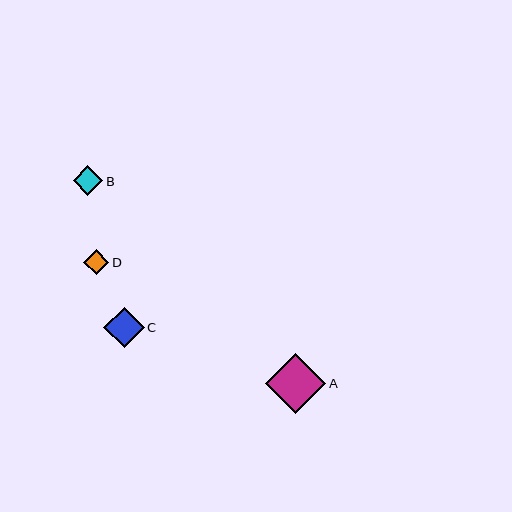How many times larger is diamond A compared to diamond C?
Diamond A is approximately 1.5 times the size of diamond C.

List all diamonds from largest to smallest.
From largest to smallest: A, C, B, D.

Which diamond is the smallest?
Diamond D is the smallest with a size of approximately 25 pixels.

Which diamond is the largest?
Diamond A is the largest with a size of approximately 60 pixels.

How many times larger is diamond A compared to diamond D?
Diamond A is approximately 2.4 times the size of diamond D.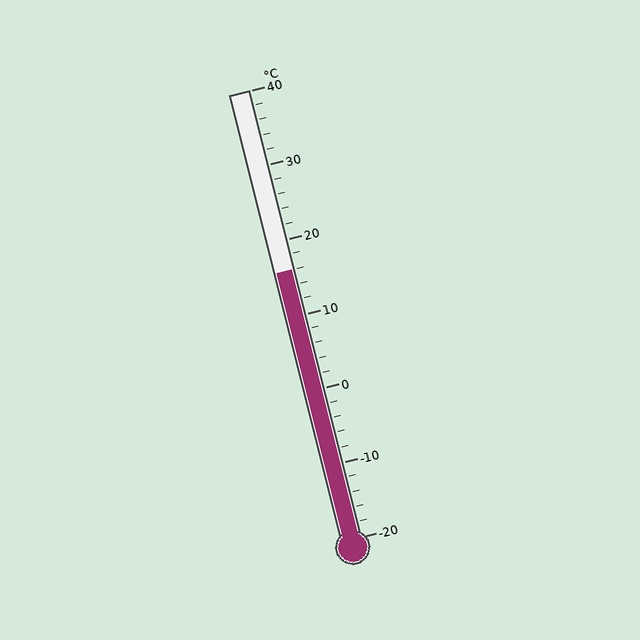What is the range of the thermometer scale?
The thermometer scale ranges from -20°C to 40°C.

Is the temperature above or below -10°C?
The temperature is above -10°C.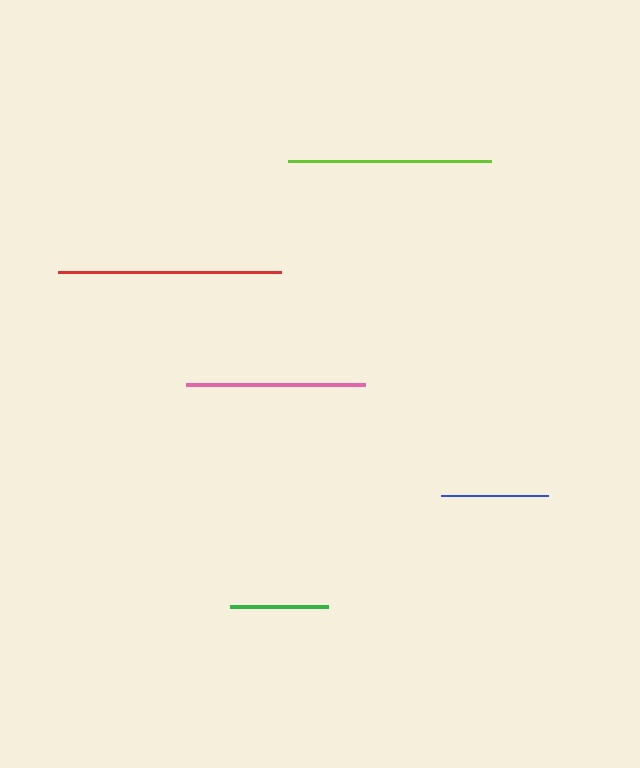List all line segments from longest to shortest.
From longest to shortest: red, lime, pink, blue, green.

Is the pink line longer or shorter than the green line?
The pink line is longer than the green line.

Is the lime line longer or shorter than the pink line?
The lime line is longer than the pink line.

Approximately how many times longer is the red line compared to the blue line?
The red line is approximately 2.1 times the length of the blue line.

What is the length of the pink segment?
The pink segment is approximately 180 pixels long.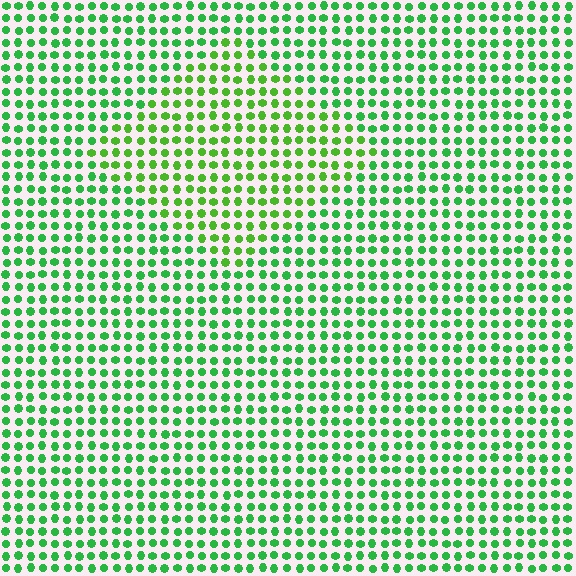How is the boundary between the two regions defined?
The boundary is defined purely by a slight shift in hue (about 24 degrees). Spacing, size, and orientation are identical on both sides.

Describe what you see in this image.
The image is filled with small green elements in a uniform arrangement. A diamond-shaped region is visible where the elements are tinted to a slightly different hue, forming a subtle color boundary.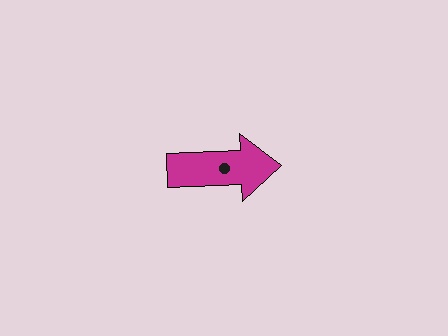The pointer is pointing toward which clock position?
Roughly 3 o'clock.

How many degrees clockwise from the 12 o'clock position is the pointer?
Approximately 88 degrees.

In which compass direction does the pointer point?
East.